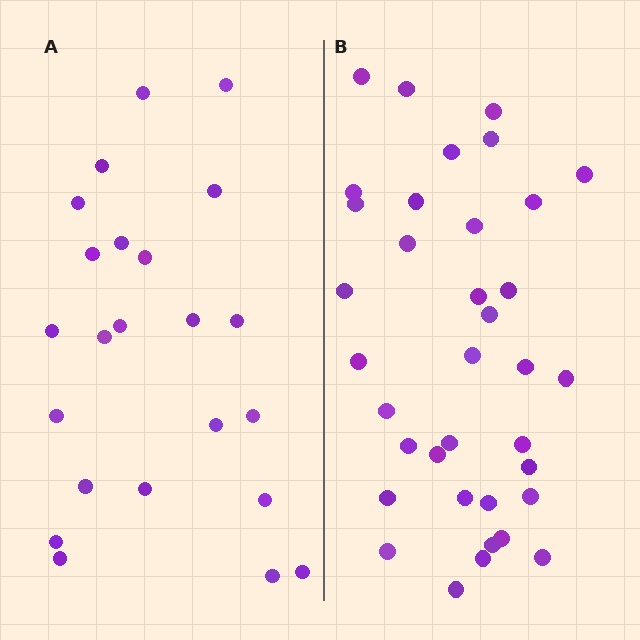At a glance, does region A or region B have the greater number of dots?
Region B (the right region) has more dots.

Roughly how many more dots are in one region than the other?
Region B has approximately 15 more dots than region A.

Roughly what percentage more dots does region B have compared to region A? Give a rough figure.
About 55% more.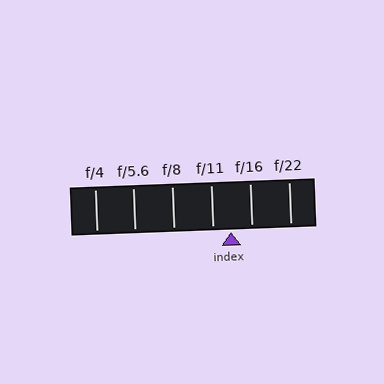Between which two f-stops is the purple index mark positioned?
The index mark is between f/11 and f/16.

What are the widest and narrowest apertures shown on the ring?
The widest aperture shown is f/4 and the narrowest is f/22.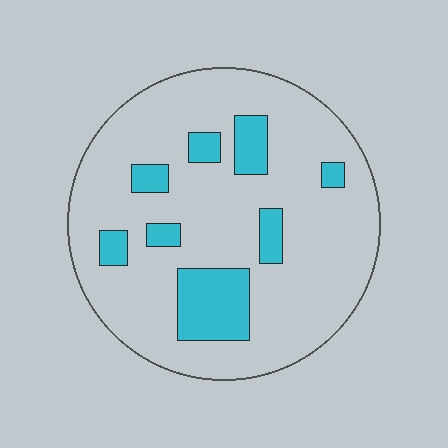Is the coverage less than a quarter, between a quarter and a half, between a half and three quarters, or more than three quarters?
Less than a quarter.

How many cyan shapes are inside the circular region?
8.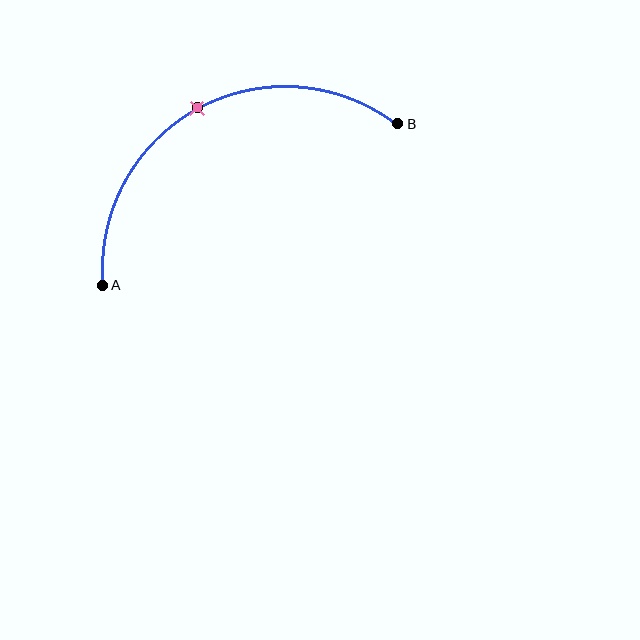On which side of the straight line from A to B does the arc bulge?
The arc bulges above the straight line connecting A and B.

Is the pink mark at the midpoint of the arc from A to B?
Yes. The pink mark lies on the arc at equal arc-length from both A and B — it is the arc midpoint.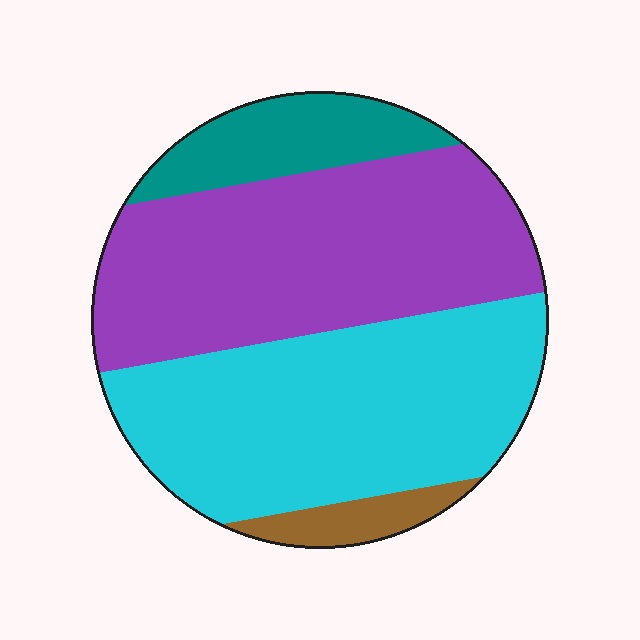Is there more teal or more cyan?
Cyan.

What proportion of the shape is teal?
Teal takes up less than a quarter of the shape.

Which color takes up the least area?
Brown, at roughly 5%.